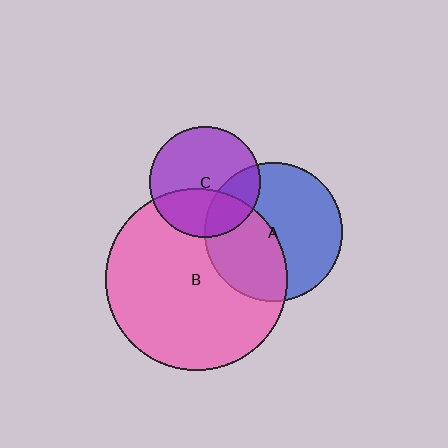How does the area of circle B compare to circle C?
Approximately 2.7 times.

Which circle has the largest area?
Circle B (pink).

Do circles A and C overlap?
Yes.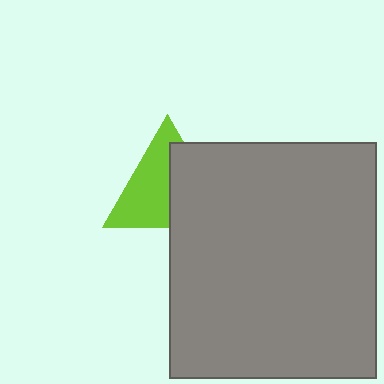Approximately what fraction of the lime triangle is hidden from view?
Roughly 45% of the lime triangle is hidden behind the gray rectangle.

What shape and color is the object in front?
The object in front is a gray rectangle.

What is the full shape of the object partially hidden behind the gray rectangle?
The partially hidden object is a lime triangle.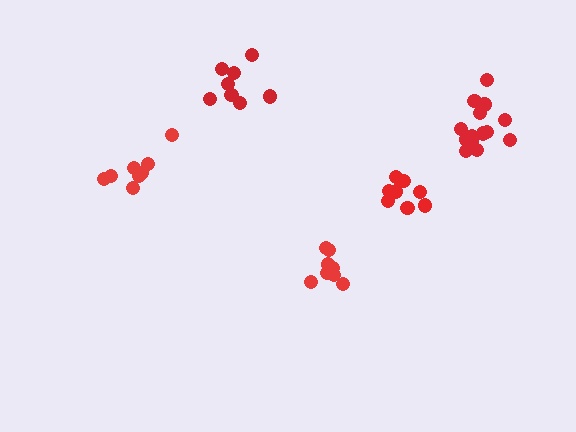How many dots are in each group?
Group 1: 8 dots, Group 2: 8 dots, Group 3: 8 dots, Group 4: 8 dots, Group 5: 14 dots (46 total).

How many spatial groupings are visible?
There are 5 spatial groupings.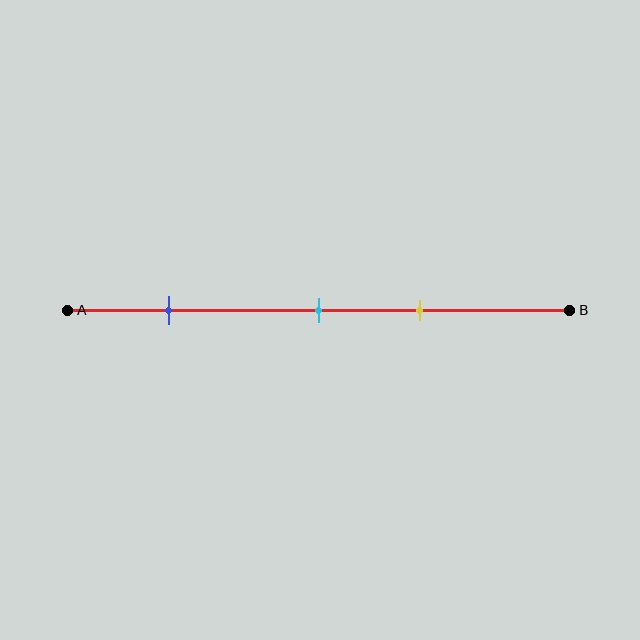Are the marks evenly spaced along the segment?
No, the marks are not evenly spaced.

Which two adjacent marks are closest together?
The cyan and yellow marks are the closest adjacent pair.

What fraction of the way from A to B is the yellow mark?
The yellow mark is approximately 70% (0.7) of the way from A to B.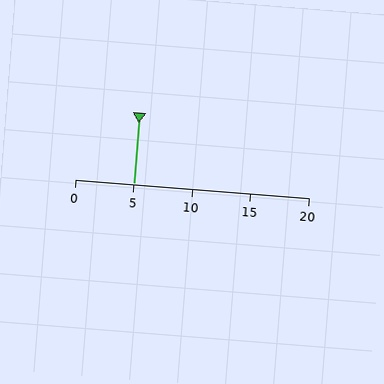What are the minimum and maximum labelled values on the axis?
The axis runs from 0 to 20.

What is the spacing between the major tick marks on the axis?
The major ticks are spaced 5 apart.